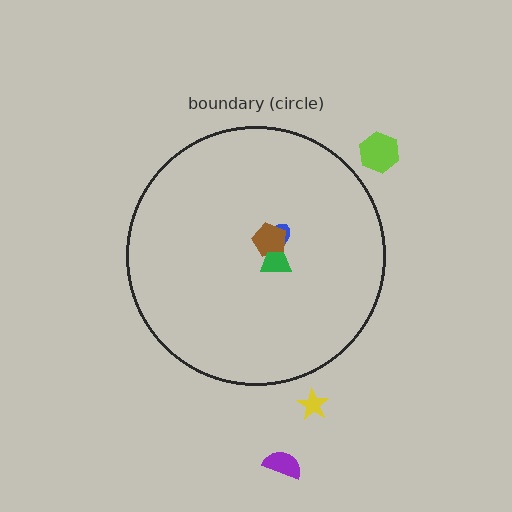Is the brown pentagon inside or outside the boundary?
Inside.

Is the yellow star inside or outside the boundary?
Outside.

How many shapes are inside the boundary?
3 inside, 3 outside.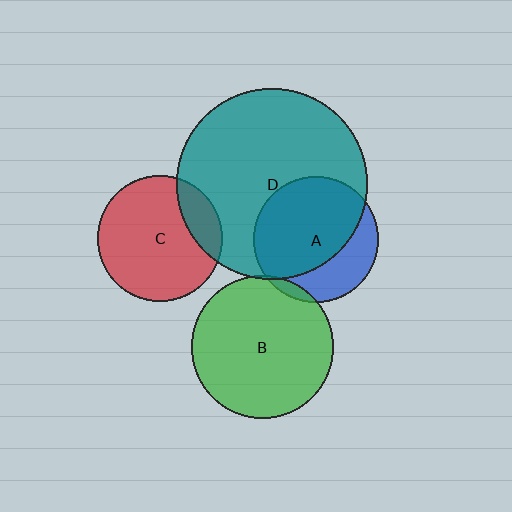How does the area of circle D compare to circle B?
Approximately 1.8 times.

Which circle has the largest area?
Circle D (teal).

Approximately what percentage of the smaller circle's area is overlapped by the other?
Approximately 5%.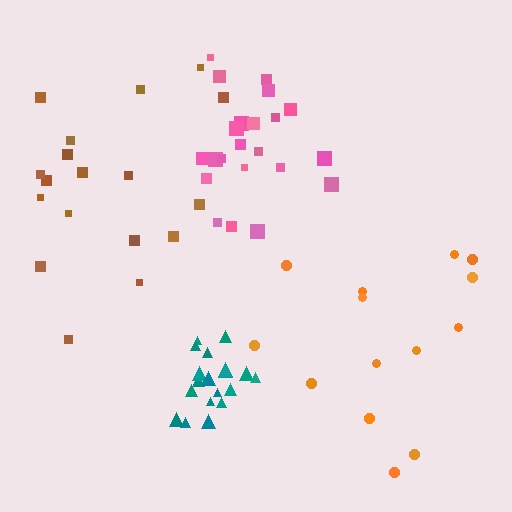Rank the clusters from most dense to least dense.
teal, pink, brown, orange.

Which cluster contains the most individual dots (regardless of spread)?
Pink (22).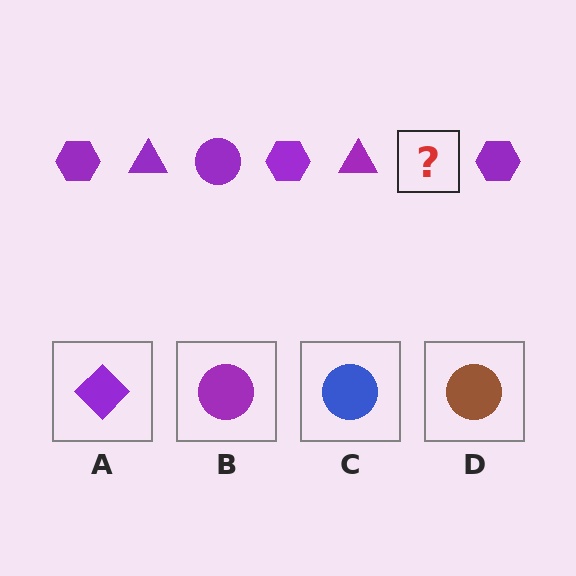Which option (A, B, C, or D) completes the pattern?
B.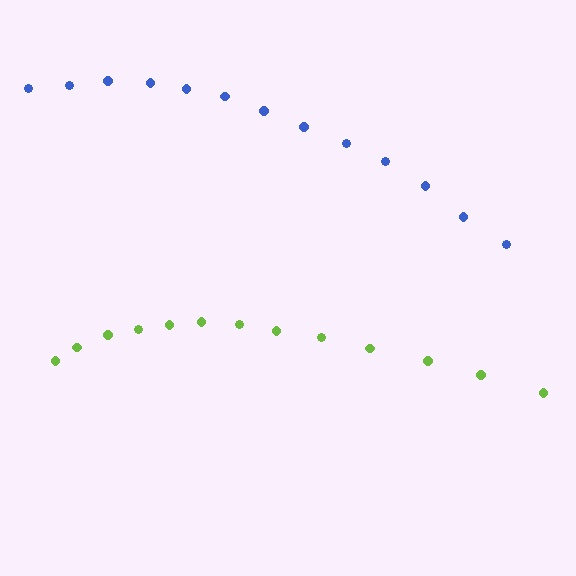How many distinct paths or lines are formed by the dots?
There are 2 distinct paths.